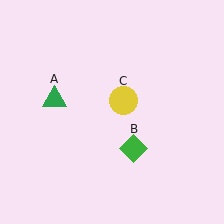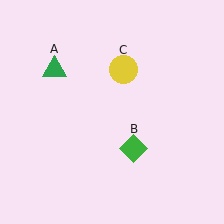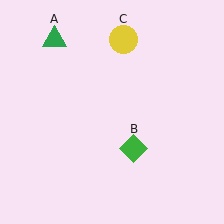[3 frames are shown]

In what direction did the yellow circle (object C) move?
The yellow circle (object C) moved up.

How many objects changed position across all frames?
2 objects changed position: green triangle (object A), yellow circle (object C).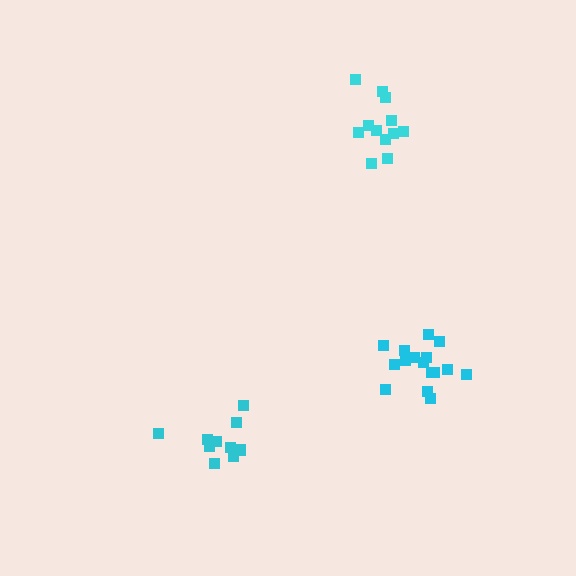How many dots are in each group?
Group 1: 10 dots, Group 2: 12 dots, Group 3: 16 dots (38 total).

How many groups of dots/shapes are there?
There are 3 groups.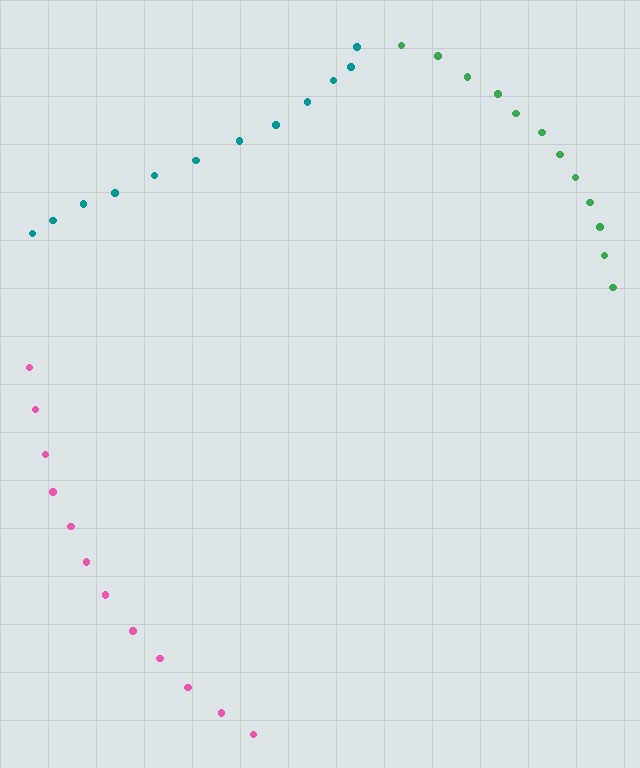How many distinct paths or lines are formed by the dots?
There are 3 distinct paths.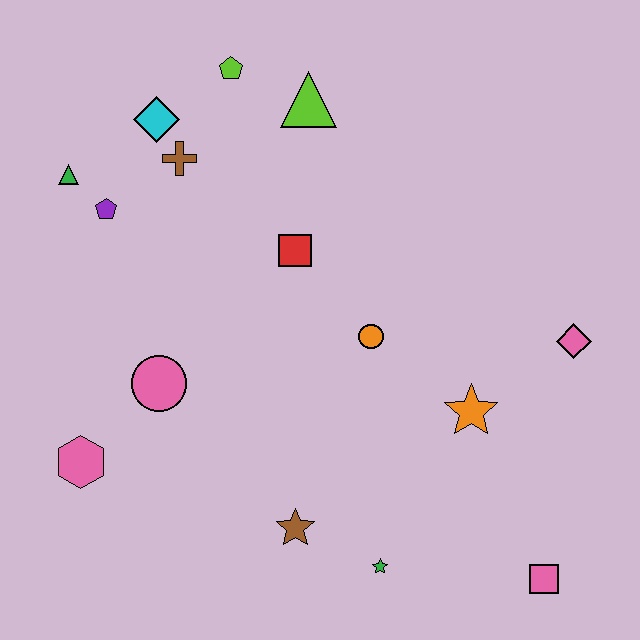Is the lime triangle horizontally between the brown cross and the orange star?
Yes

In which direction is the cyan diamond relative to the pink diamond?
The cyan diamond is to the left of the pink diamond.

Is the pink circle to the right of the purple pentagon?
Yes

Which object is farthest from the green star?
The lime pentagon is farthest from the green star.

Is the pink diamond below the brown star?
No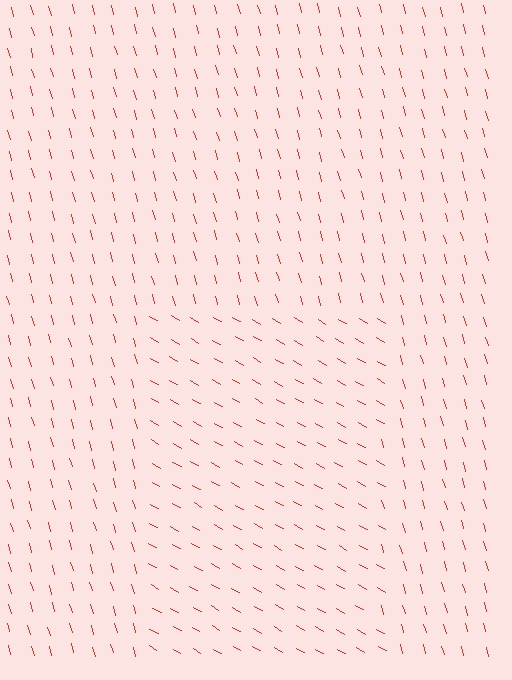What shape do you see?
I see a rectangle.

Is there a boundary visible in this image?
Yes, there is a texture boundary formed by a change in line orientation.